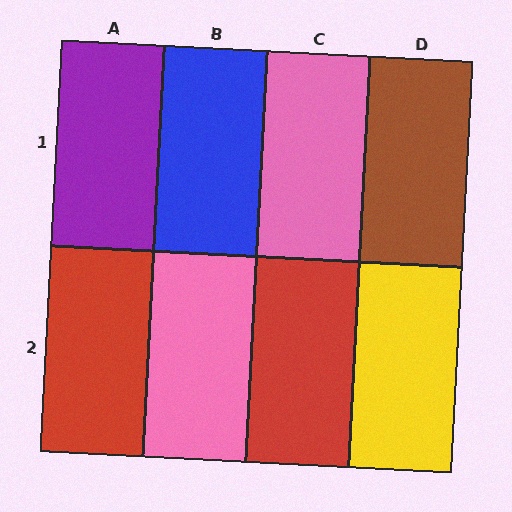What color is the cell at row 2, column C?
Red.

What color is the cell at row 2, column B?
Pink.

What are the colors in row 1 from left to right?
Purple, blue, pink, brown.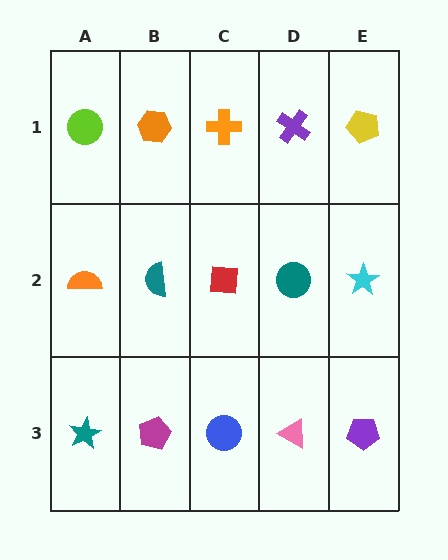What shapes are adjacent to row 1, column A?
An orange semicircle (row 2, column A), an orange hexagon (row 1, column B).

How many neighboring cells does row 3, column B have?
3.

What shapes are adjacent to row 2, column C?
An orange cross (row 1, column C), a blue circle (row 3, column C), a teal semicircle (row 2, column B), a teal circle (row 2, column D).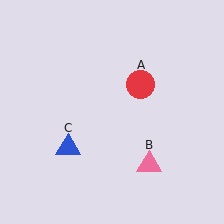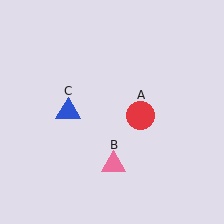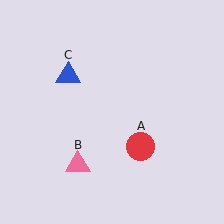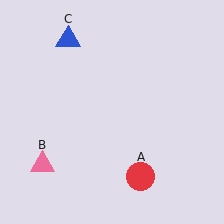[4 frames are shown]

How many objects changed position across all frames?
3 objects changed position: red circle (object A), pink triangle (object B), blue triangle (object C).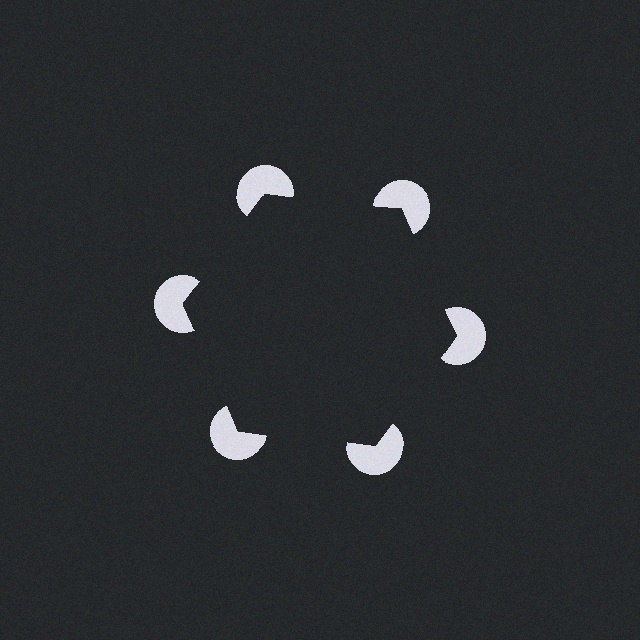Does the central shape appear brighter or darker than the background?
It typically appears slightly darker than the background, even though no actual brightness change is drawn.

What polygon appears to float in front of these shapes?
An illusory hexagon — its edges are inferred from the aligned wedge cuts in the pac-man discs, not physically drawn.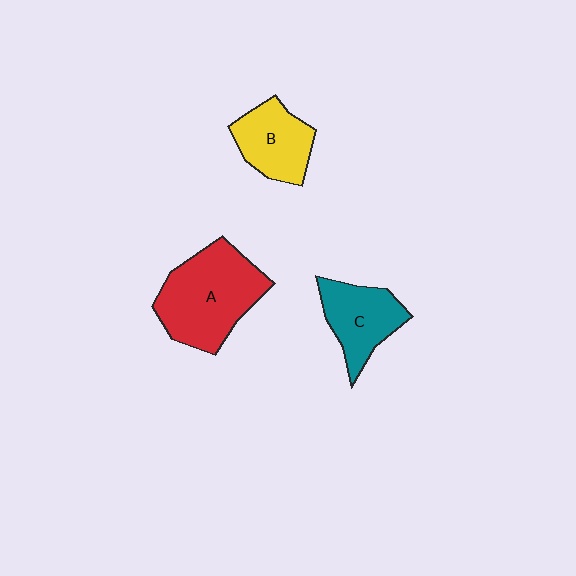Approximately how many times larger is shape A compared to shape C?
Approximately 1.6 times.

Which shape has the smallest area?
Shape B (yellow).